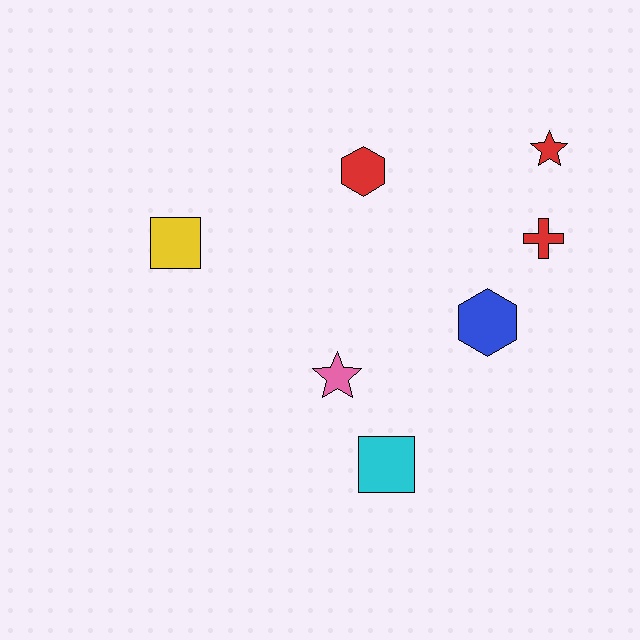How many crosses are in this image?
There is 1 cross.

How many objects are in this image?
There are 7 objects.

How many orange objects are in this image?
There are no orange objects.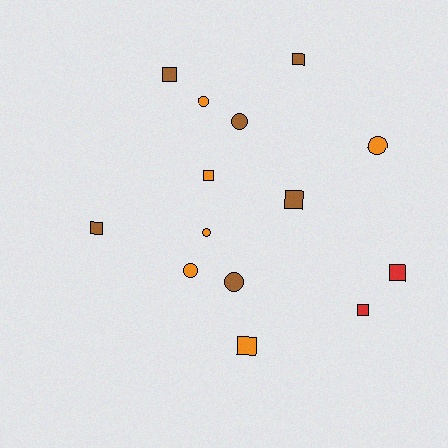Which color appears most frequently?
Orange, with 6 objects.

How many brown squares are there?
There are 4 brown squares.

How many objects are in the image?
There are 14 objects.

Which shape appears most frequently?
Square, with 8 objects.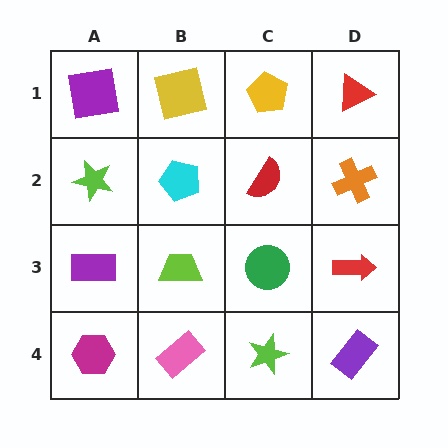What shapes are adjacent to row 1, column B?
A cyan pentagon (row 2, column B), a purple square (row 1, column A), a yellow pentagon (row 1, column C).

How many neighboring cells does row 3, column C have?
4.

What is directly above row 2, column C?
A yellow pentagon.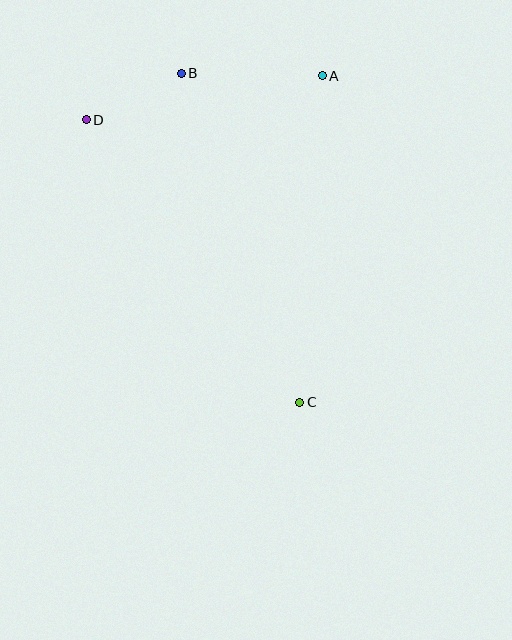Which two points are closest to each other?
Points B and D are closest to each other.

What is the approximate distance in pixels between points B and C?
The distance between B and C is approximately 350 pixels.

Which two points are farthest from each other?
Points C and D are farthest from each other.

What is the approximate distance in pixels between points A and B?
The distance between A and B is approximately 141 pixels.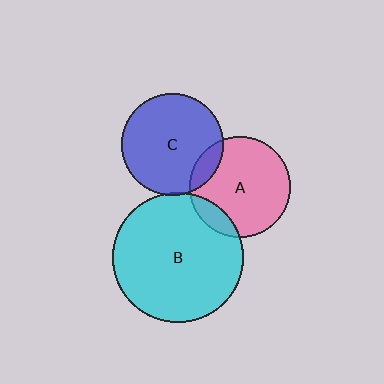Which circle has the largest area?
Circle B (cyan).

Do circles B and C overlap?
Yes.